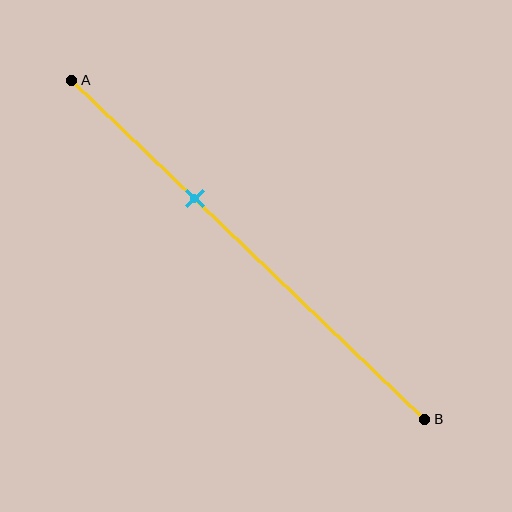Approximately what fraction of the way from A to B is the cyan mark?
The cyan mark is approximately 35% of the way from A to B.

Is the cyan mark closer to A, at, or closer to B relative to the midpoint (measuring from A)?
The cyan mark is closer to point A than the midpoint of segment AB.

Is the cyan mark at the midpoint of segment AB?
No, the mark is at about 35% from A, not at the 50% midpoint.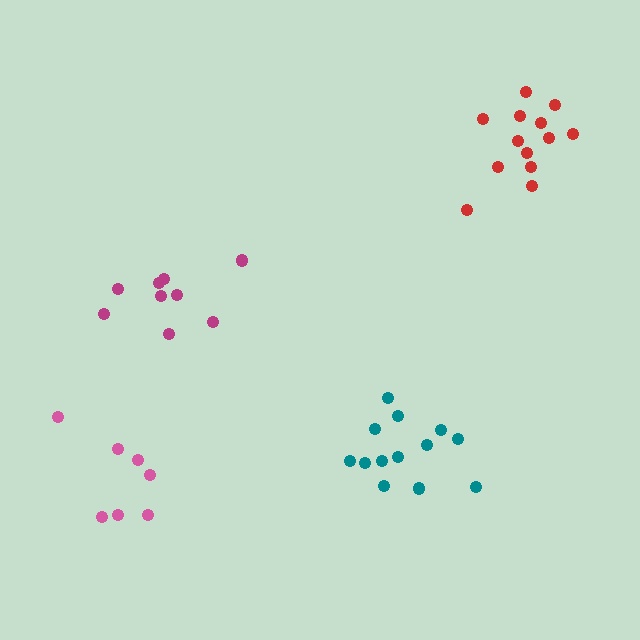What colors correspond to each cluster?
The clusters are colored: teal, pink, red, magenta.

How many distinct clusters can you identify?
There are 4 distinct clusters.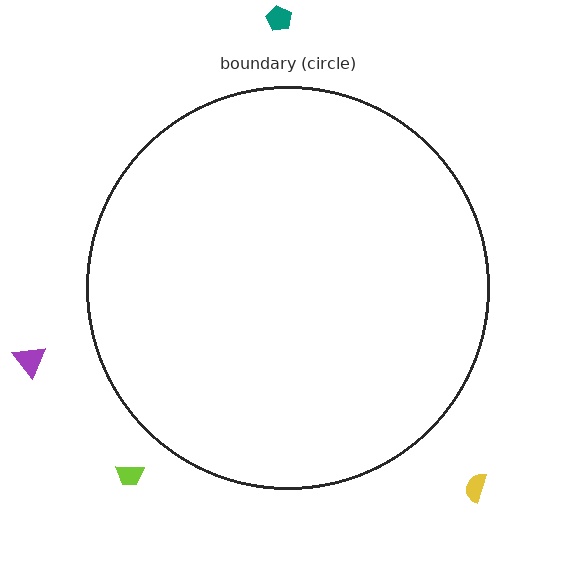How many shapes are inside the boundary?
0 inside, 4 outside.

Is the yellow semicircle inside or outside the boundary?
Outside.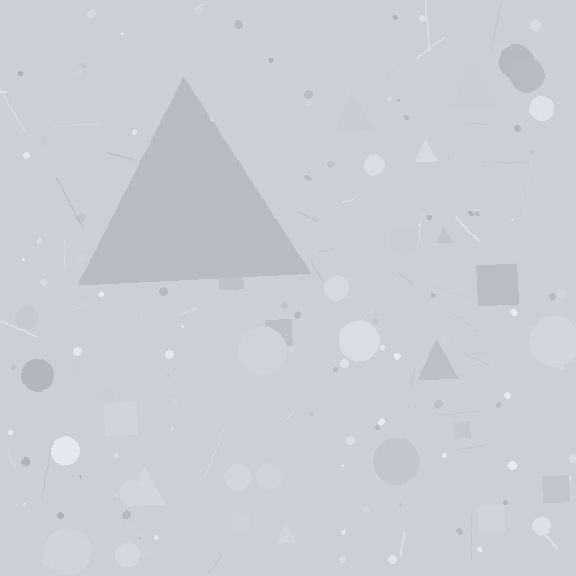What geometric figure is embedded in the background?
A triangle is embedded in the background.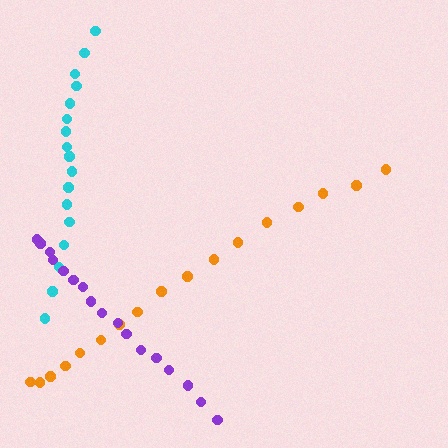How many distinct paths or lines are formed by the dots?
There are 3 distinct paths.